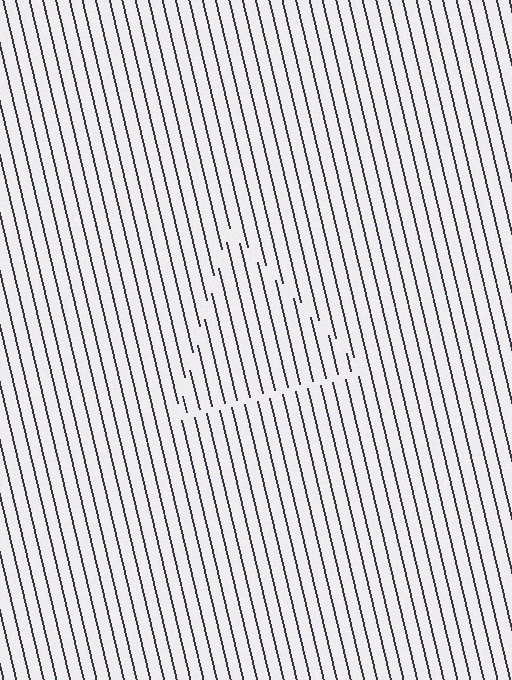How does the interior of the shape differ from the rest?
The interior of the shape contains the same grating, shifted by half a period — the contour is defined by the phase discontinuity where line-ends from the inner and outer gratings abut.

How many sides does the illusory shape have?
3 sides — the line-ends trace a triangle.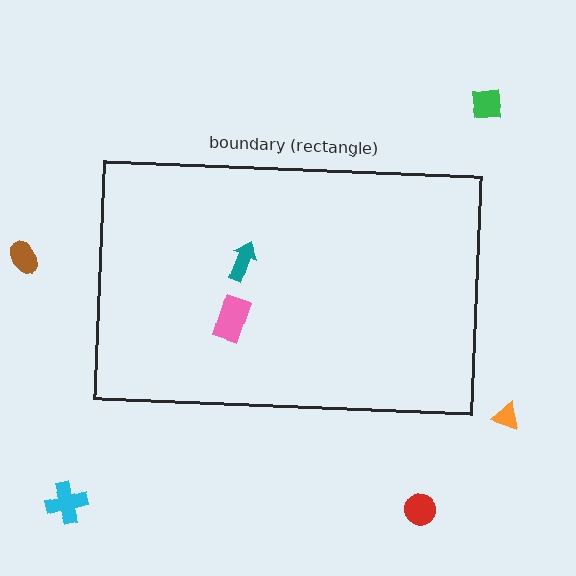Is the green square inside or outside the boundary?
Outside.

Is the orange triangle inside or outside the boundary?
Outside.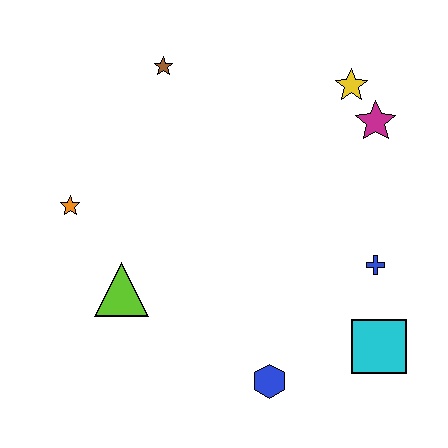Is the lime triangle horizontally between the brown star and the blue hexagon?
No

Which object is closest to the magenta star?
The yellow star is closest to the magenta star.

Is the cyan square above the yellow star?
No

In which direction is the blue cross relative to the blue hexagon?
The blue cross is above the blue hexagon.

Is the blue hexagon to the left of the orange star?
No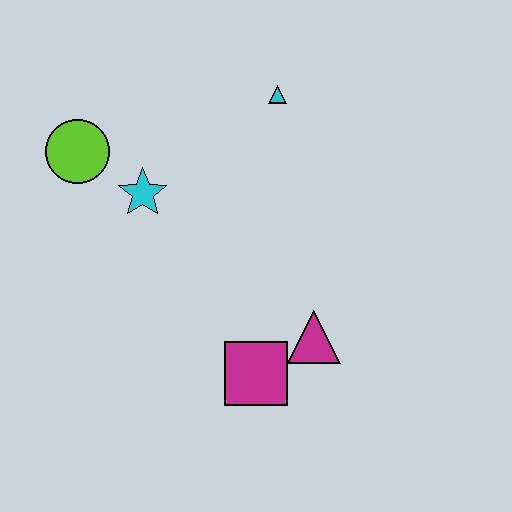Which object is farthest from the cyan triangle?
The magenta square is farthest from the cyan triangle.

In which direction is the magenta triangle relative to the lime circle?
The magenta triangle is to the right of the lime circle.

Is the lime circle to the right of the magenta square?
No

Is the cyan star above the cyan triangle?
No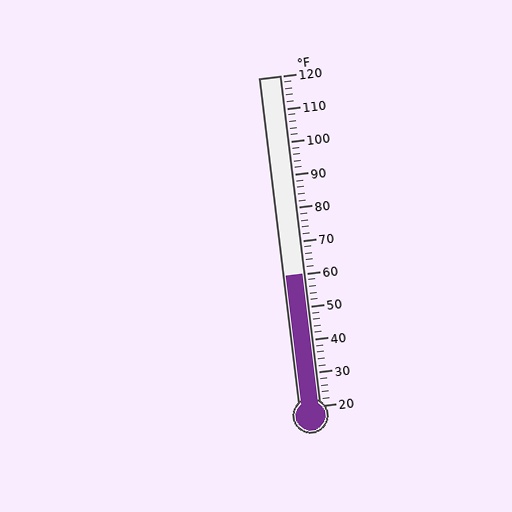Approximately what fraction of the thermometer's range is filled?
The thermometer is filled to approximately 40% of its range.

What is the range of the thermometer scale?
The thermometer scale ranges from 20°F to 120°F.